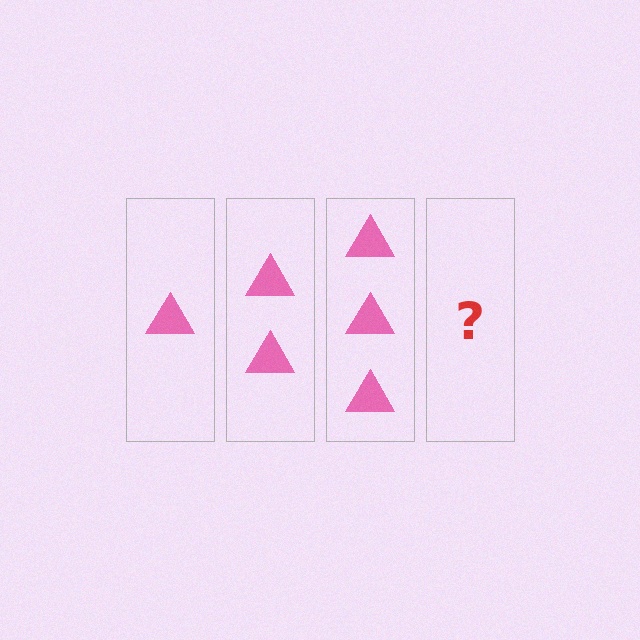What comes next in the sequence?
The next element should be 4 triangles.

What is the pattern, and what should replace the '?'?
The pattern is that each step adds one more triangle. The '?' should be 4 triangles.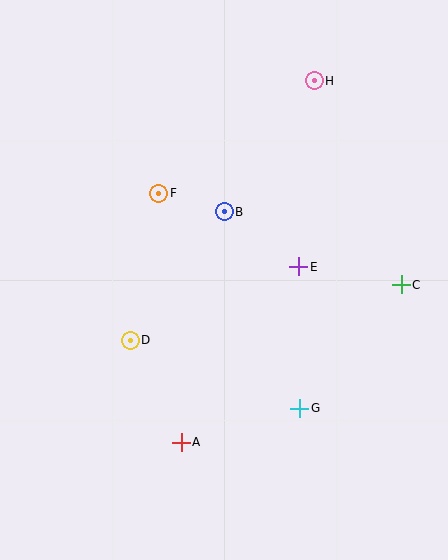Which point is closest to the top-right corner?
Point H is closest to the top-right corner.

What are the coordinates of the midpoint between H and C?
The midpoint between H and C is at (358, 183).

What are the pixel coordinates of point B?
Point B is at (224, 212).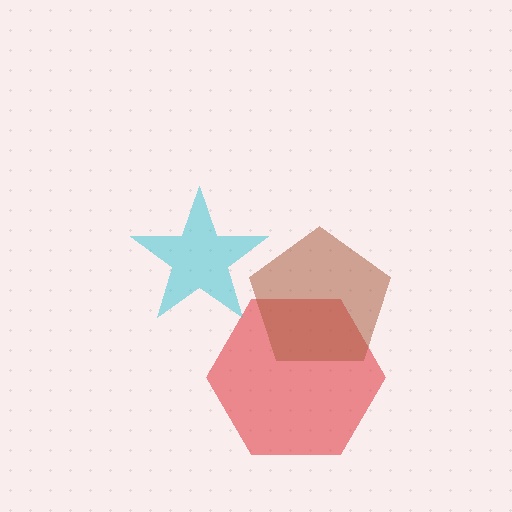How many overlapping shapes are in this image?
There are 3 overlapping shapes in the image.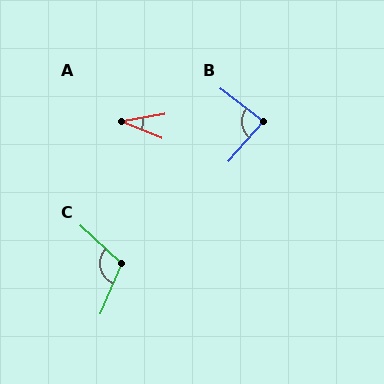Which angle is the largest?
C, at approximately 110 degrees.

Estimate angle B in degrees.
Approximately 86 degrees.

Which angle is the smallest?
A, at approximately 32 degrees.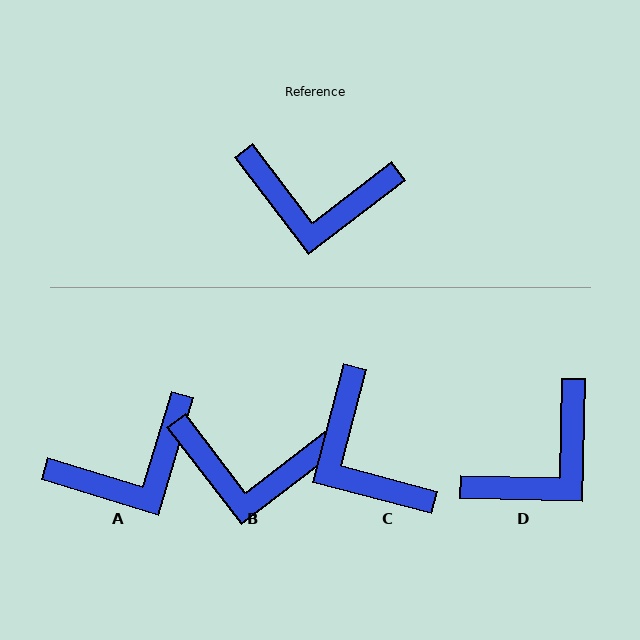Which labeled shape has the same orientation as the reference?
B.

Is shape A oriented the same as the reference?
No, it is off by about 36 degrees.